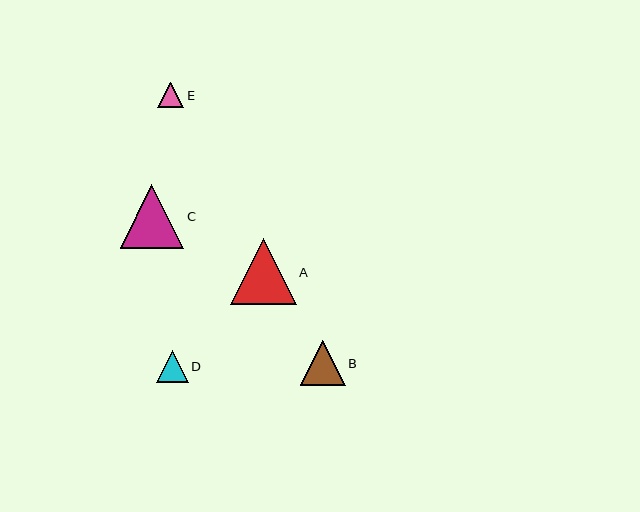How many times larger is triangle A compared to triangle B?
Triangle A is approximately 1.5 times the size of triangle B.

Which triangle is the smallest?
Triangle E is the smallest with a size of approximately 26 pixels.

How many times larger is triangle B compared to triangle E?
Triangle B is approximately 1.7 times the size of triangle E.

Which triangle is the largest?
Triangle A is the largest with a size of approximately 66 pixels.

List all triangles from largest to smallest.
From largest to smallest: A, C, B, D, E.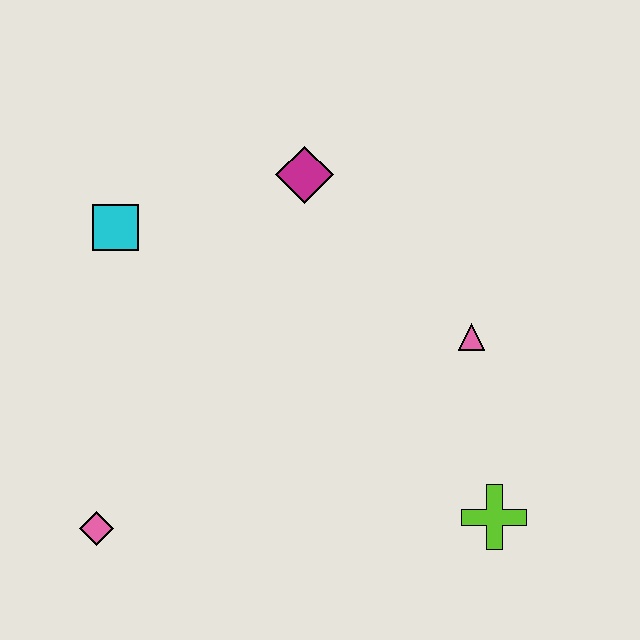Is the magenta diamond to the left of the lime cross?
Yes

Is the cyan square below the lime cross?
No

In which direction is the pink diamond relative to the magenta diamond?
The pink diamond is below the magenta diamond.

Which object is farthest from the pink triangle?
The pink diamond is farthest from the pink triangle.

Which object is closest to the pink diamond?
The cyan square is closest to the pink diamond.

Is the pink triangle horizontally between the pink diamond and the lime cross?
Yes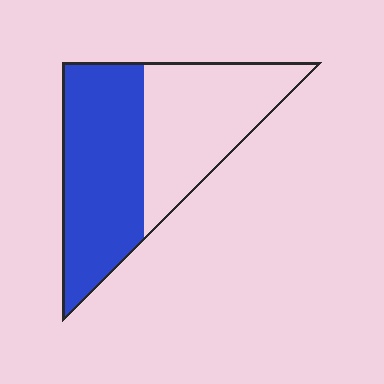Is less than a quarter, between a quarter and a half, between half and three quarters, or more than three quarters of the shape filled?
Between half and three quarters.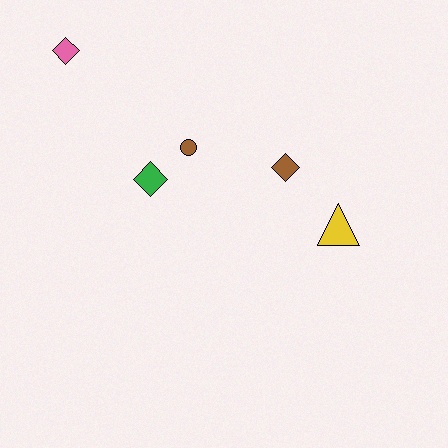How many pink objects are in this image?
There is 1 pink object.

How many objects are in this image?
There are 5 objects.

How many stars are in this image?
There are no stars.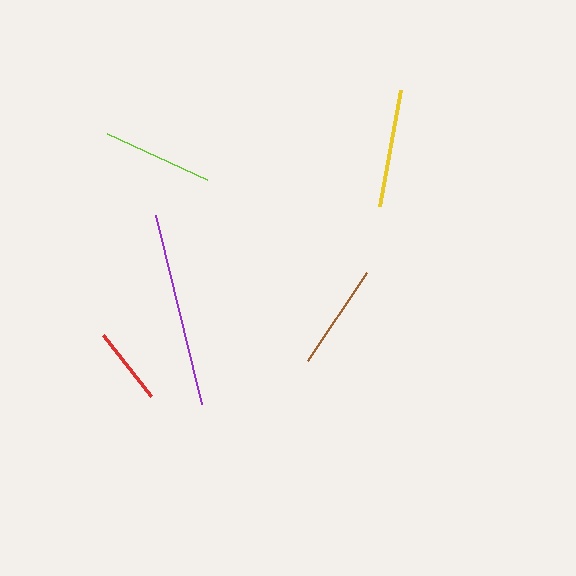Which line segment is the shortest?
The red line is the shortest at approximately 78 pixels.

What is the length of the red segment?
The red segment is approximately 78 pixels long.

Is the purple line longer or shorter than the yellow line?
The purple line is longer than the yellow line.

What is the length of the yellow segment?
The yellow segment is approximately 118 pixels long.